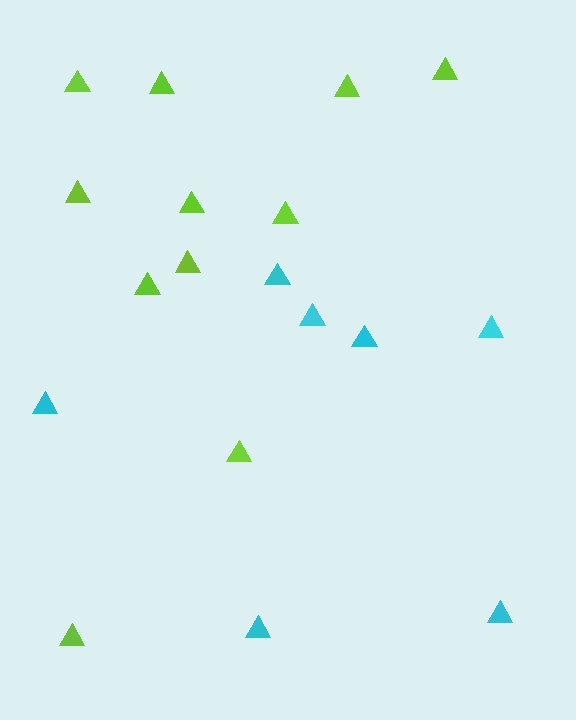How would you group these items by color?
There are 2 groups: one group of cyan triangles (7) and one group of lime triangles (11).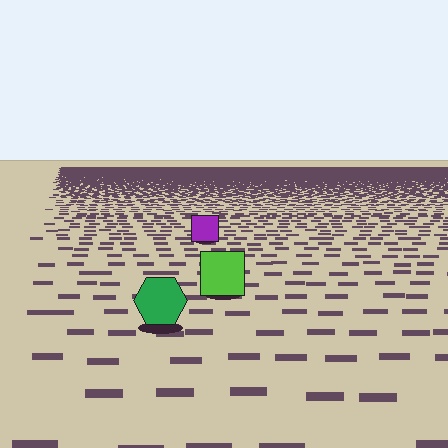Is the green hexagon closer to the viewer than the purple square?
Yes. The green hexagon is closer — you can tell from the texture gradient: the ground texture is coarser near it.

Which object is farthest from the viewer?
The purple square is farthest from the viewer. It appears smaller and the ground texture around it is denser.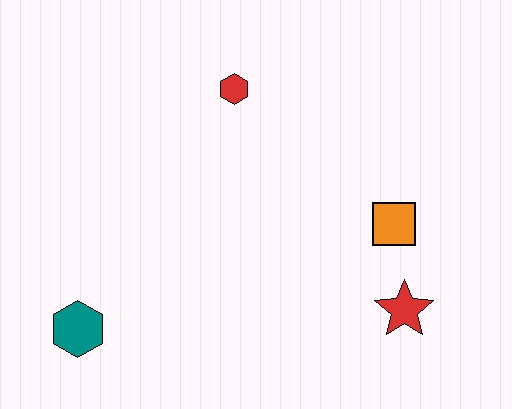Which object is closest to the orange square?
The red star is closest to the orange square.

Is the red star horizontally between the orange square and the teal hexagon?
No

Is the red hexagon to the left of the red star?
Yes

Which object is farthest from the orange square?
The teal hexagon is farthest from the orange square.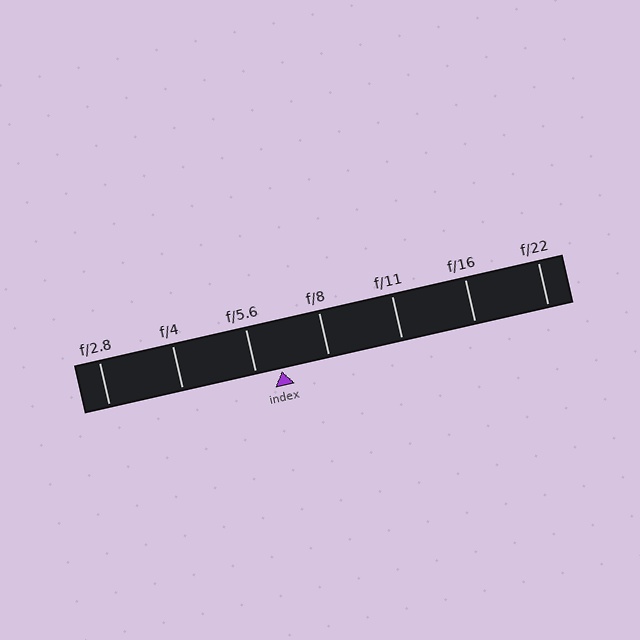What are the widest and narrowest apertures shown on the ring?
The widest aperture shown is f/2.8 and the narrowest is f/22.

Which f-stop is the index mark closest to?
The index mark is closest to f/5.6.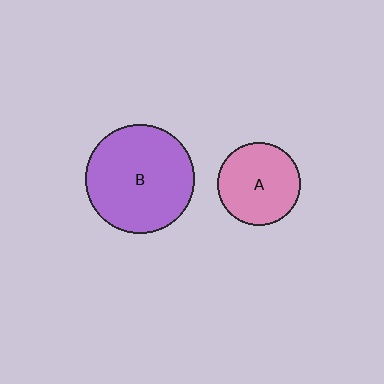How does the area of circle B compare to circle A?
Approximately 1.7 times.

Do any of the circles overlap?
No, none of the circles overlap.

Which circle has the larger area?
Circle B (purple).